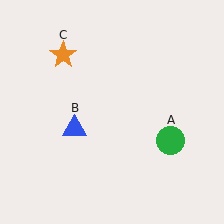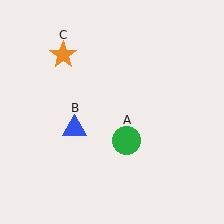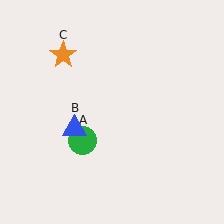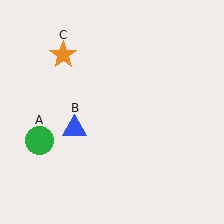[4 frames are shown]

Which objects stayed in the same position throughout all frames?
Blue triangle (object B) and orange star (object C) remained stationary.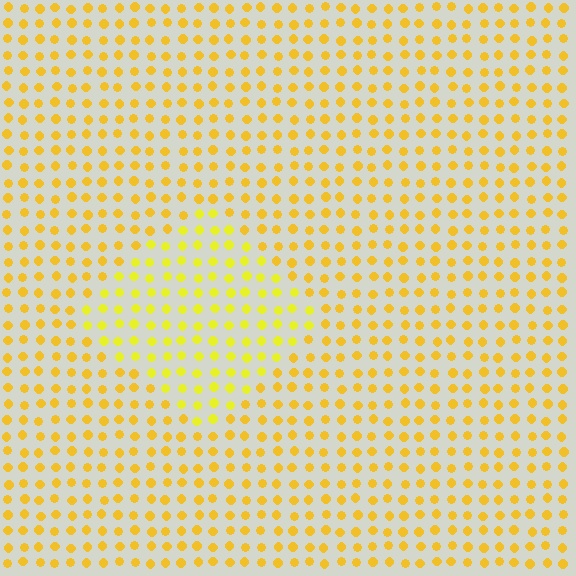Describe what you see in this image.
The image is filled with small yellow elements in a uniform arrangement. A diamond-shaped region is visible where the elements are tinted to a slightly different hue, forming a subtle color boundary.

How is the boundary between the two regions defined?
The boundary is defined purely by a slight shift in hue (about 18 degrees). Spacing, size, and orientation are identical on both sides.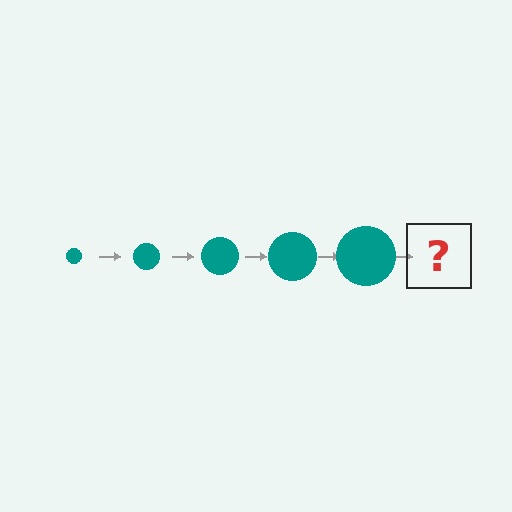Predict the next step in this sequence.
The next step is a teal circle, larger than the previous one.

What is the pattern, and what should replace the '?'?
The pattern is that the circle gets progressively larger each step. The '?' should be a teal circle, larger than the previous one.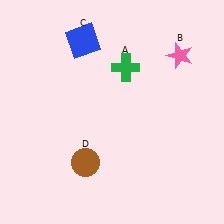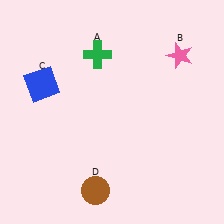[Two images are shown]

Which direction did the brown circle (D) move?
The brown circle (D) moved down.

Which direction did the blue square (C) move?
The blue square (C) moved down.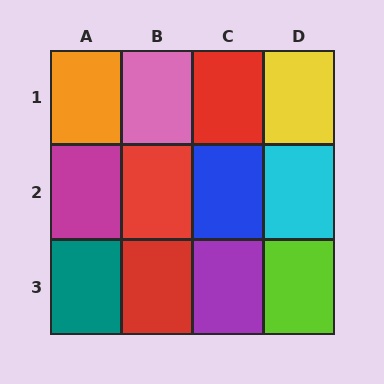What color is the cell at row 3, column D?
Lime.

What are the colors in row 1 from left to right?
Orange, pink, red, yellow.